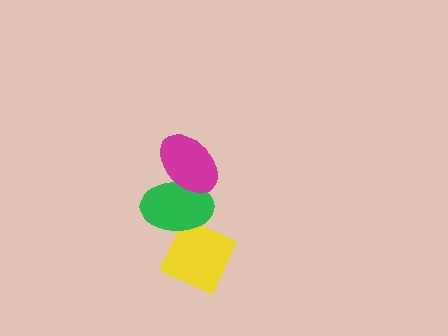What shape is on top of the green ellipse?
The magenta ellipse is on top of the green ellipse.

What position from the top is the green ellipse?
The green ellipse is 2nd from the top.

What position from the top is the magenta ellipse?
The magenta ellipse is 1st from the top.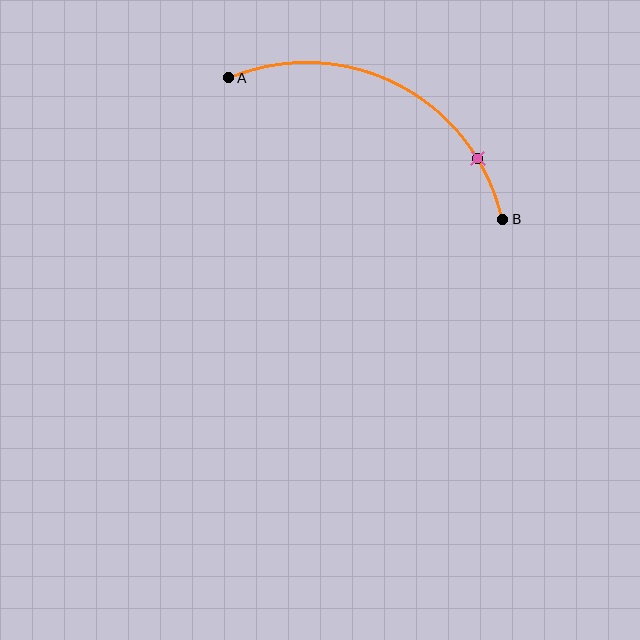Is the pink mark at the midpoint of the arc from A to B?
No. The pink mark lies on the arc but is closer to endpoint B. The arc midpoint would be at the point on the curve equidistant along the arc from both A and B.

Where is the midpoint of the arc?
The arc midpoint is the point on the curve farthest from the straight line joining A and B. It sits above that line.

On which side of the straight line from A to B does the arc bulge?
The arc bulges above the straight line connecting A and B.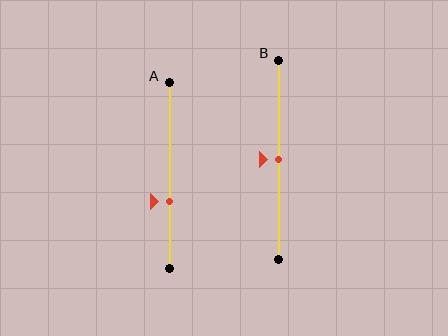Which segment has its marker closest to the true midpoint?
Segment B has its marker closest to the true midpoint.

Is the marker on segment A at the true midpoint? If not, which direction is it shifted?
No, the marker on segment A is shifted downward by about 14% of the segment length.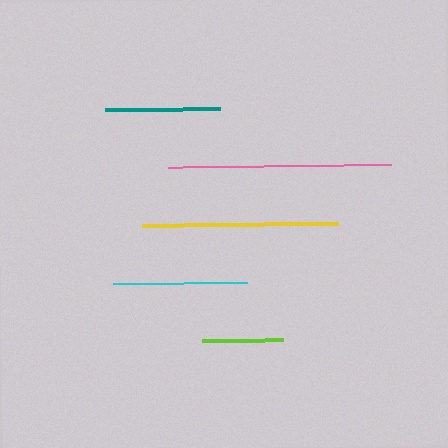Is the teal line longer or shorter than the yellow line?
The yellow line is longer than the teal line.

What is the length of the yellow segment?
The yellow segment is approximately 197 pixels long.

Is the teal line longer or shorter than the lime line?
The teal line is longer than the lime line.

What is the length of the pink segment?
The pink segment is approximately 222 pixels long.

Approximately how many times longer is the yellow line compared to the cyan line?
The yellow line is approximately 1.5 times the length of the cyan line.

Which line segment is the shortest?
The lime line is the shortest at approximately 81 pixels.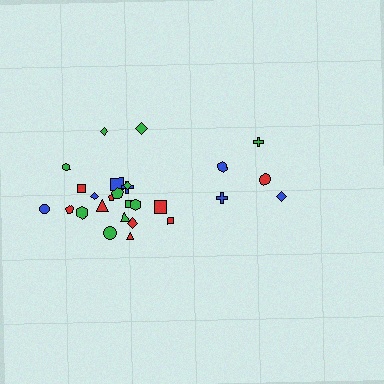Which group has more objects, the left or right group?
The left group.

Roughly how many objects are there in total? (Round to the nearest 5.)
Roughly 25 objects in total.